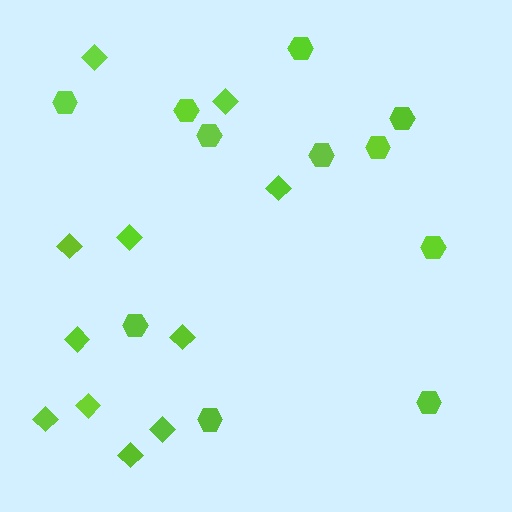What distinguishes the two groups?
There are 2 groups: one group of hexagons (11) and one group of diamonds (11).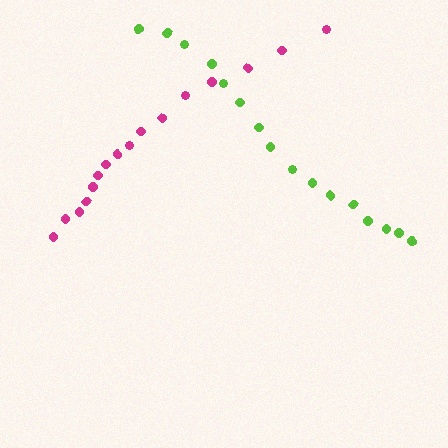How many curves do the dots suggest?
There are 2 distinct paths.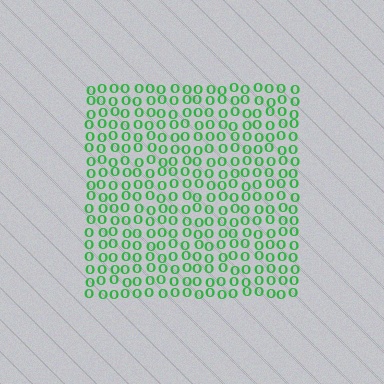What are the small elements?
The small elements are letter O's.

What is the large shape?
The large shape is a square.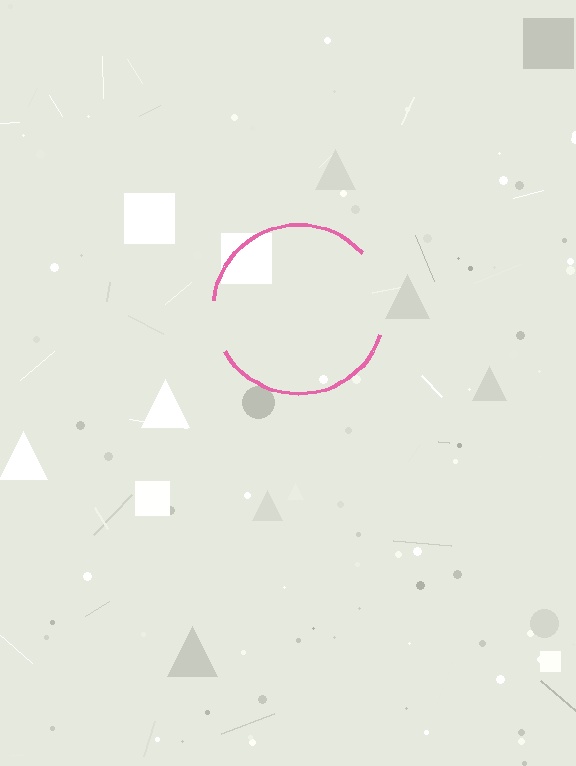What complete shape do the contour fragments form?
The contour fragments form a circle.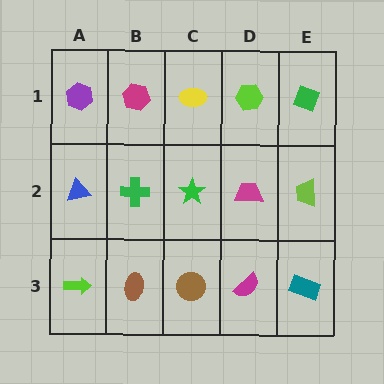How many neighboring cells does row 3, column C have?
3.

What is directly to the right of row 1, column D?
A green diamond.